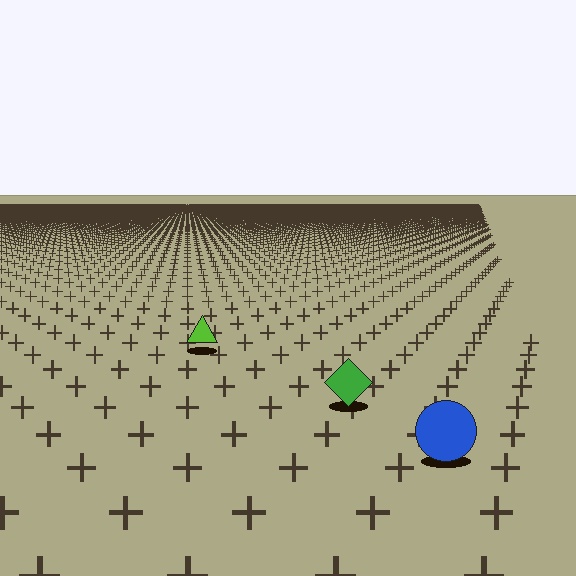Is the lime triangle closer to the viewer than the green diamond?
No. The green diamond is closer — you can tell from the texture gradient: the ground texture is coarser near it.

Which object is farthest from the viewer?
The lime triangle is farthest from the viewer. It appears smaller and the ground texture around it is denser.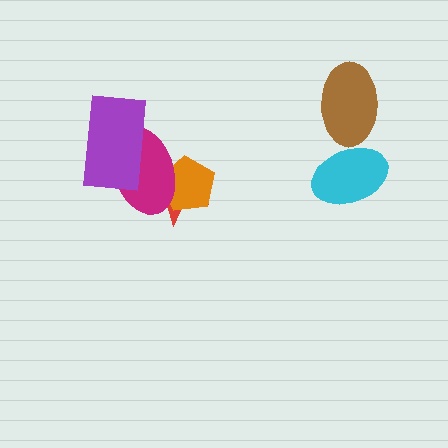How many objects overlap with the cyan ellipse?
1 object overlaps with the cyan ellipse.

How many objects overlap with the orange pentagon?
2 objects overlap with the orange pentagon.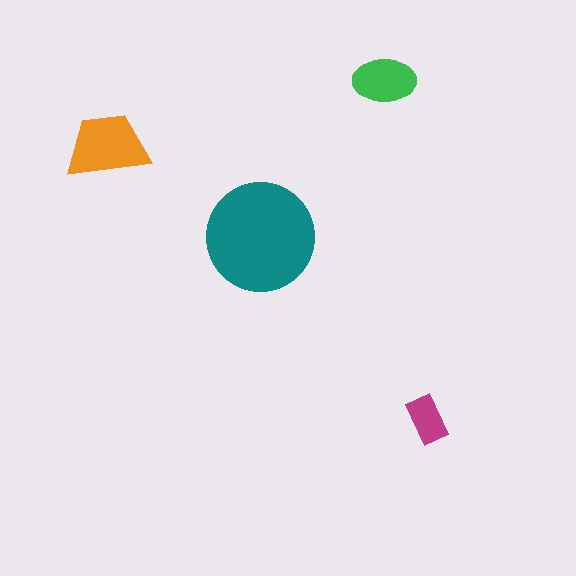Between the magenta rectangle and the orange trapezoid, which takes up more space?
The orange trapezoid.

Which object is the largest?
The teal circle.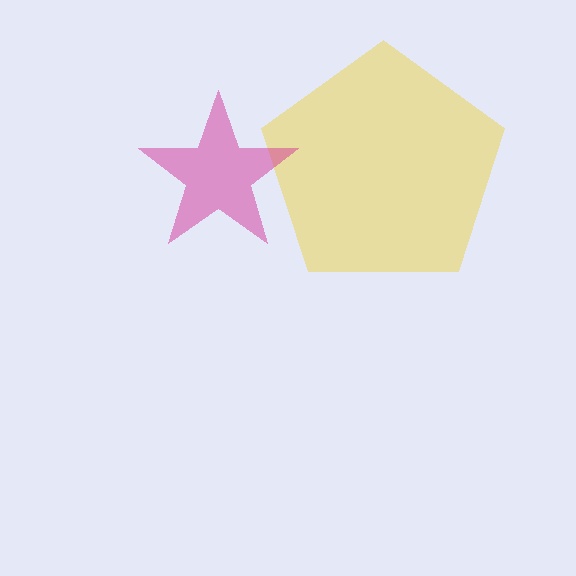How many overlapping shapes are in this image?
There are 2 overlapping shapes in the image.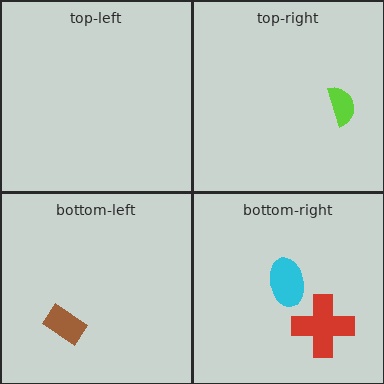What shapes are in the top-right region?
The lime semicircle.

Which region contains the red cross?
The bottom-right region.